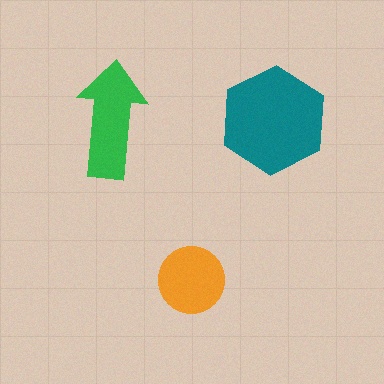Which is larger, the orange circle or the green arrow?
The green arrow.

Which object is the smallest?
The orange circle.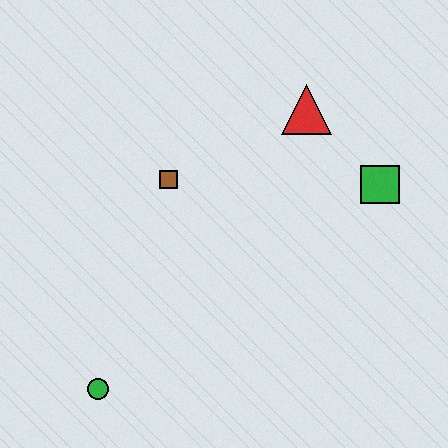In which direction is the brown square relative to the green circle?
The brown square is above the green circle.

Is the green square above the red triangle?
No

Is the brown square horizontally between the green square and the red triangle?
No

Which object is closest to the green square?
The red triangle is closest to the green square.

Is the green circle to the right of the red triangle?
No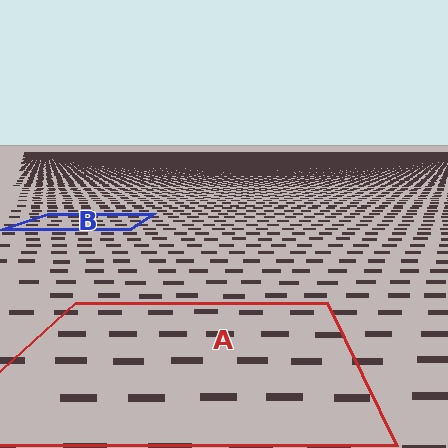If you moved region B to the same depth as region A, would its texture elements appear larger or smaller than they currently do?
They would appear larger. At a closer depth, the same texture elements are projected at a bigger on-screen size.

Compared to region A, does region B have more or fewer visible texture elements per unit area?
Region B has more texture elements per unit area — they are packed more densely because it is farther away.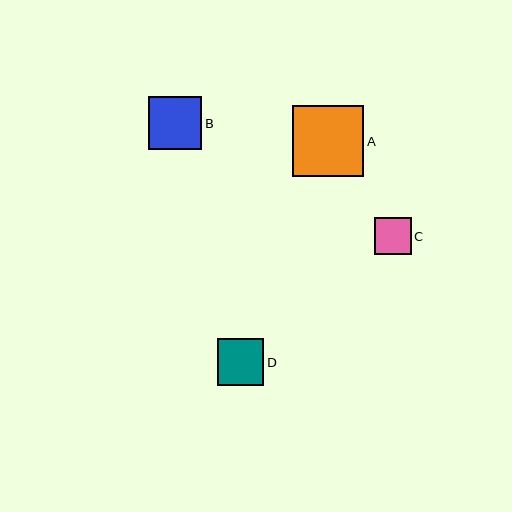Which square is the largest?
Square A is the largest with a size of approximately 71 pixels.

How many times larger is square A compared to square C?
Square A is approximately 1.9 times the size of square C.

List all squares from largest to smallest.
From largest to smallest: A, B, D, C.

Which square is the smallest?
Square C is the smallest with a size of approximately 37 pixels.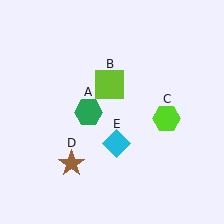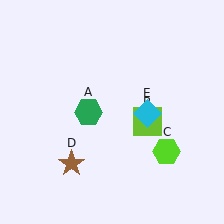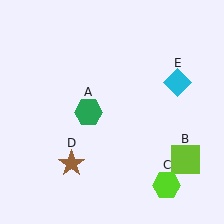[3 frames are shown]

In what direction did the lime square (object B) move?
The lime square (object B) moved down and to the right.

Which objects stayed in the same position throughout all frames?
Green hexagon (object A) and brown star (object D) remained stationary.